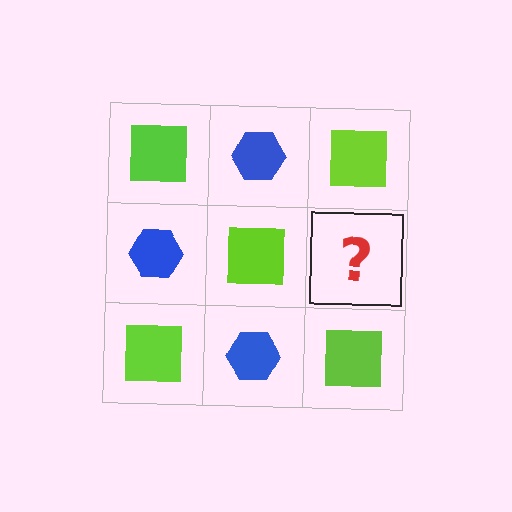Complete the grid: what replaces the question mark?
The question mark should be replaced with a blue hexagon.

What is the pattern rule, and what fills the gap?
The rule is that it alternates lime square and blue hexagon in a checkerboard pattern. The gap should be filled with a blue hexagon.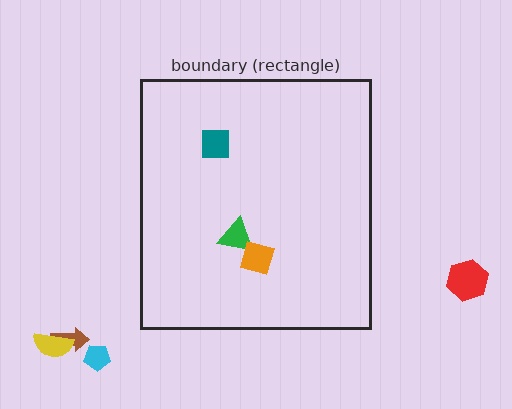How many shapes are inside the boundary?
3 inside, 4 outside.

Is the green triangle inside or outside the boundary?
Inside.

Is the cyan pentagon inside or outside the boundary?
Outside.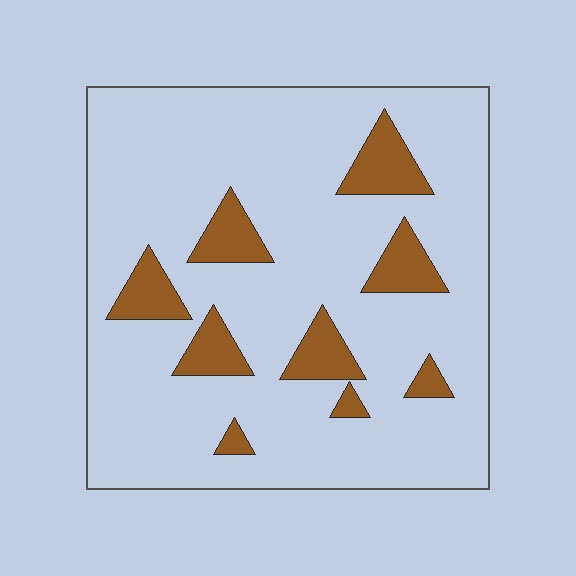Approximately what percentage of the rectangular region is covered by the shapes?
Approximately 15%.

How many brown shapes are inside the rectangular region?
9.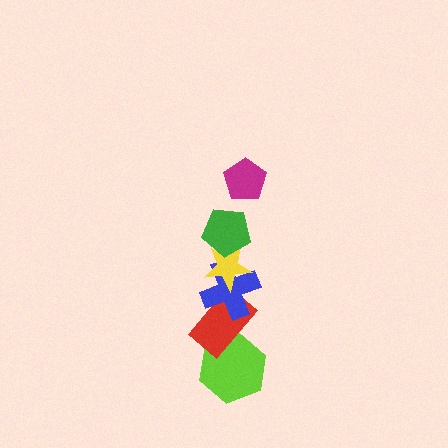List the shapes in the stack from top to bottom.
From top to bottom: the magenta pentagon, the green pentagon, the yellow star, the blue cross, the red rectangle, the lime hexagon.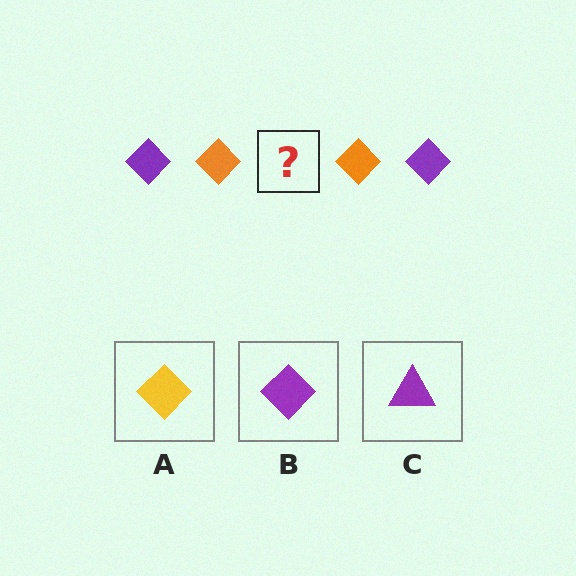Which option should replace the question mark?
Option B.